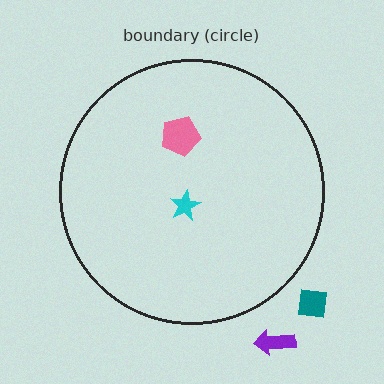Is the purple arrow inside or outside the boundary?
Outside.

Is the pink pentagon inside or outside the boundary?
Inside.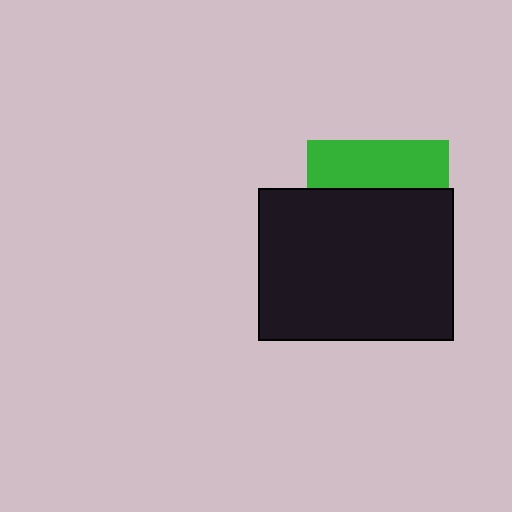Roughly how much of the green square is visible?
A small part of it is visible (roughly 34%).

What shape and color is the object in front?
The object in front is a black rectangle.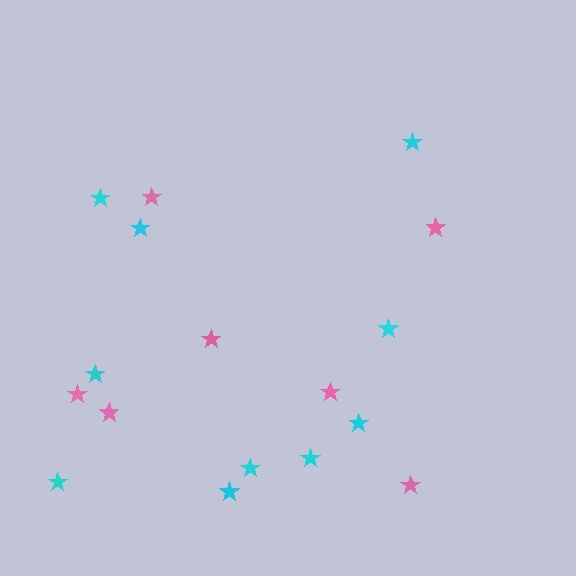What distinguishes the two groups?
There are 2 groups: one group of pink stars (7) and one group of cyan stars (10).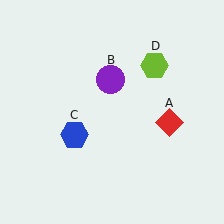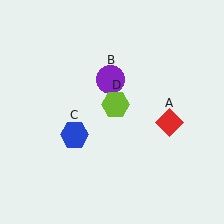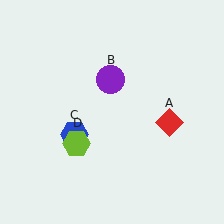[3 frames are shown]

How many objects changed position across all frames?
1 object changed position: lime hexagon (object D).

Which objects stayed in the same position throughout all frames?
Red diamond (object A) and purple circle (object B) and blue hexagon (object C) remained stationary.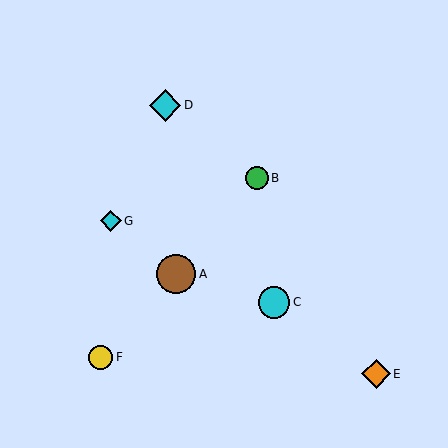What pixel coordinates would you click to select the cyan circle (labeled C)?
Click at (274, 302) to select the cyan circle C.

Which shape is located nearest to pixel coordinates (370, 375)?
The orange diamond (labeled E) at (376, 374) is nearest to that location.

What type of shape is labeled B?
Shape B is a green circle.